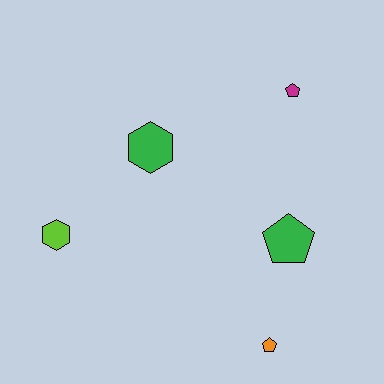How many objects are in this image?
There are 5 objects.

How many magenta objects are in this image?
There is 1 magenta object.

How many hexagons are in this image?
There are 2 hexagons.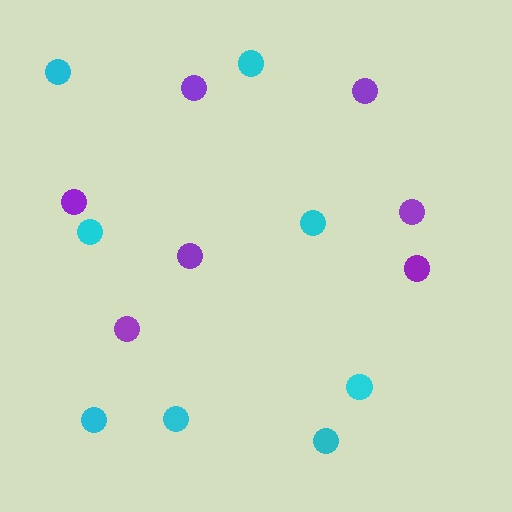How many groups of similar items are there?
There are 2 groups: one group of cyan circles (8) and one group of purple circles (7).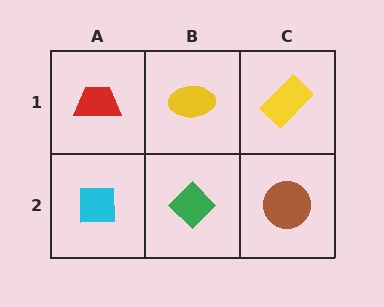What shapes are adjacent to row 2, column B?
A yellow ellipse (row 1, column B), a cyan square (row 2, column A), a brown circle (row 2, column C).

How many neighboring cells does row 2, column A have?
2.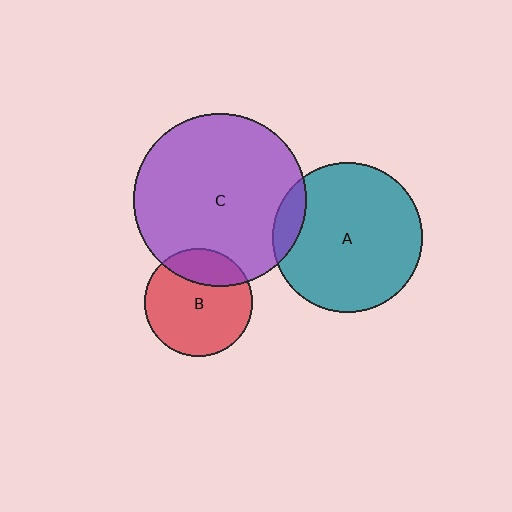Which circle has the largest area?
Circle C (purple).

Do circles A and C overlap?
Yes.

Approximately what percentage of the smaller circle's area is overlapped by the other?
Approximately 10%.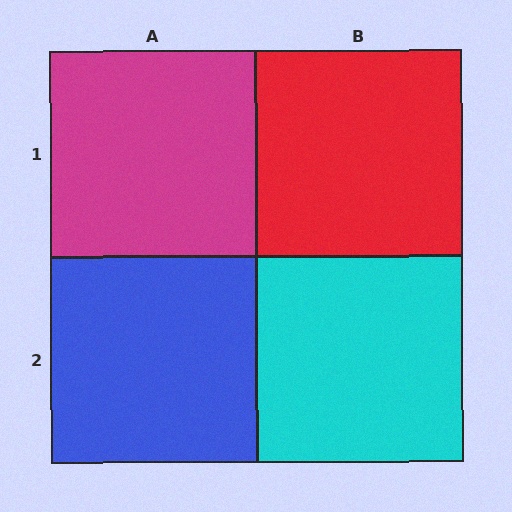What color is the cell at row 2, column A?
Blue.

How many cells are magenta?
1 cell is magenta.